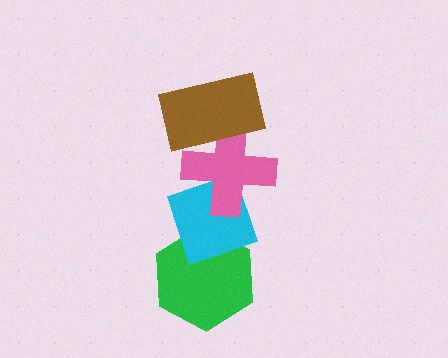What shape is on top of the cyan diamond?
The pink cross is on top of the cyan diamond.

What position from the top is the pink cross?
The pink cross is 2nd from the top.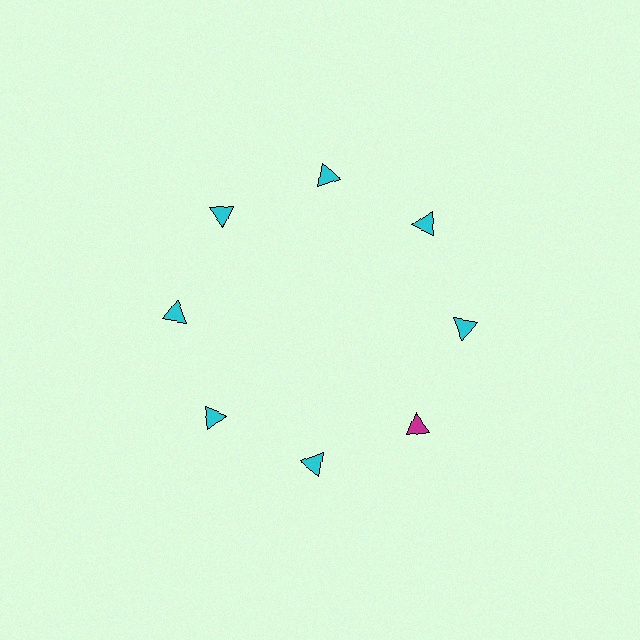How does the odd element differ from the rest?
It has a different color: magenta instead of cyan.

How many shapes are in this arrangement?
There are 8 shapes arranged in a ring pattern.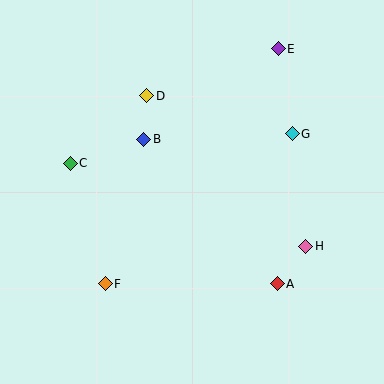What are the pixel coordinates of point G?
Point G is at (292, 134).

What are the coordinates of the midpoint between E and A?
The midpoint between E and A is at (278, 166).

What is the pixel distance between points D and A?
The distance between D and A is 229 pixels.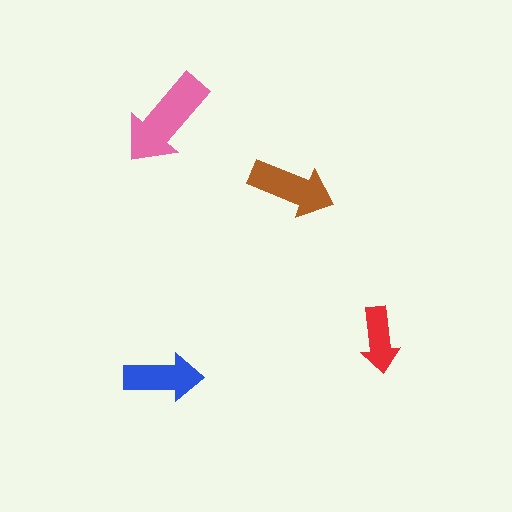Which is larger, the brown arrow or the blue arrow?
The brown one.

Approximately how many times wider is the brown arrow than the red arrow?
About 1.5 times wider.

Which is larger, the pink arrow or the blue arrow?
The pink one.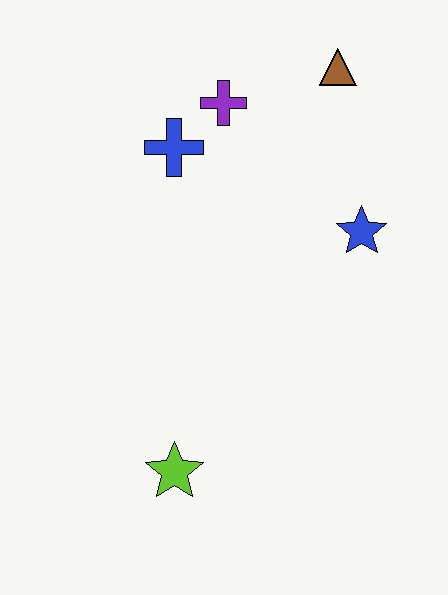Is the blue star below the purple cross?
Yes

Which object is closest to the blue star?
The brown triangle is closest to the blue star.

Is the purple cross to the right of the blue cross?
Yes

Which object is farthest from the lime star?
The brown triangle is farthest from the lime star.